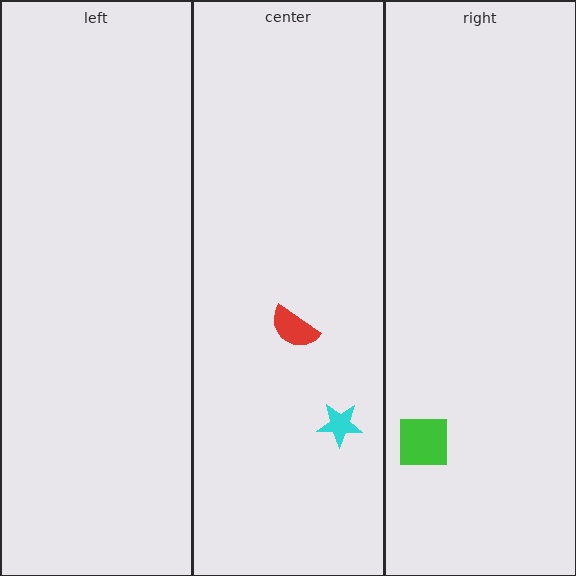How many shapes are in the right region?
1.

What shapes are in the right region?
The green square.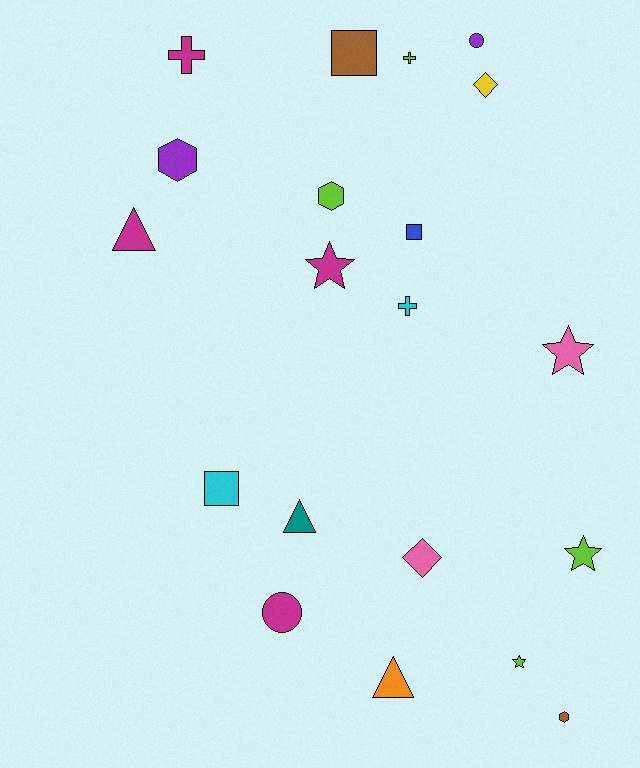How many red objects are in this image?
There are no red objects.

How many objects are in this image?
There are 20 objects.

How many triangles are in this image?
There are 3 triangles.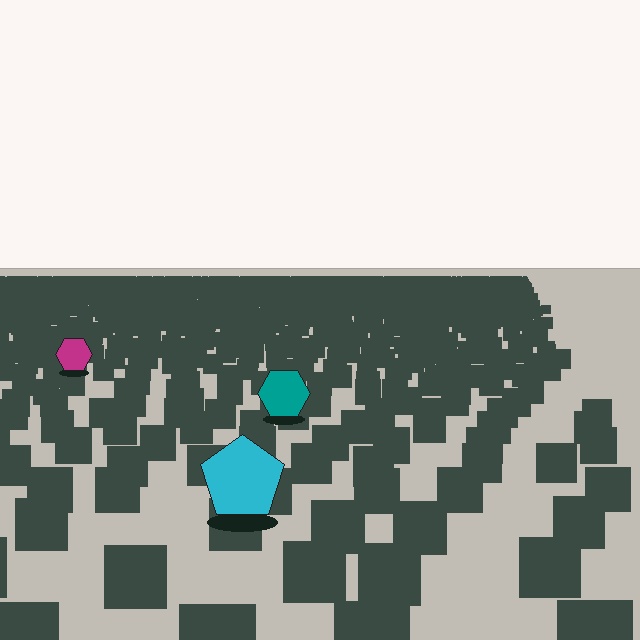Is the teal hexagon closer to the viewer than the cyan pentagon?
No. The cyan pentagon is closer — you can tell from the texture gradient: the ground texture is coarser near it.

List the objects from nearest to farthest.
From nearest to farthest: the cyan pentagon, the teal hexagon, the magenta hexagon.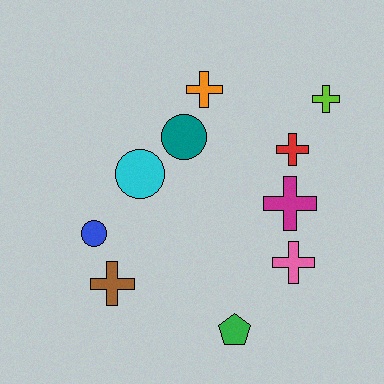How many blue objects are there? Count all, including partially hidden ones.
There is 1 blue object.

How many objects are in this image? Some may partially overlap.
There are 10 objects.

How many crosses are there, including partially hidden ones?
There are 6 crosses.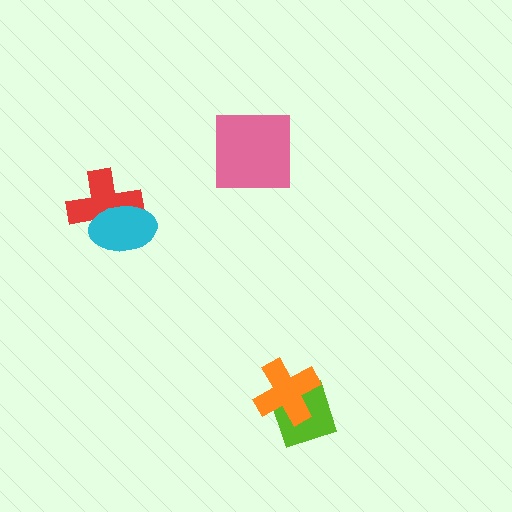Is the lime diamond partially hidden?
Yes, it is partially covered by another shape.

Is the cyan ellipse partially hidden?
No, no other shape covers it.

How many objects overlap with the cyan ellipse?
1 object overlaps with the cyan ellipse.